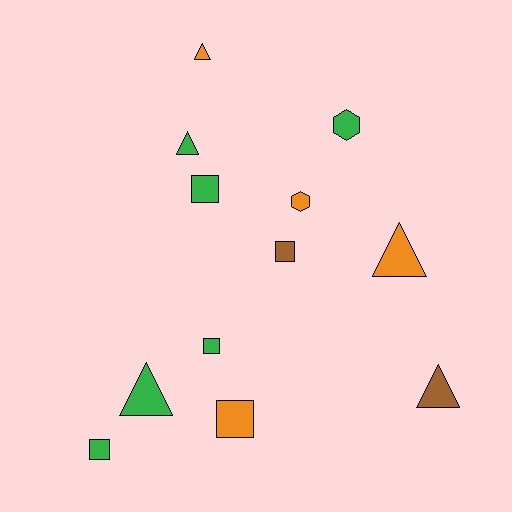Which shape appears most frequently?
Triangle, with 5 objects.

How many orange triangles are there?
There are 2 orange triangles.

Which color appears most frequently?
Green, with 6 objects.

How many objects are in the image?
There are 12 objects.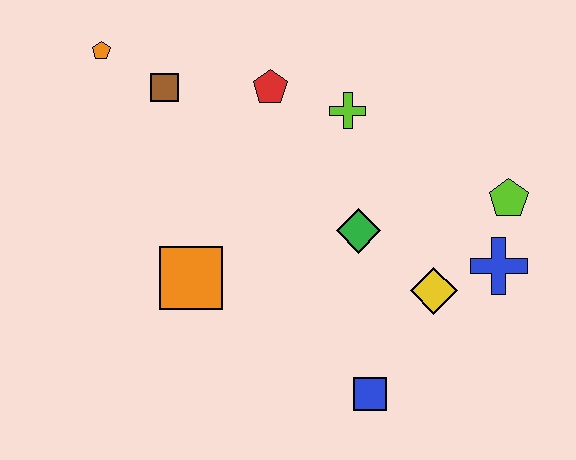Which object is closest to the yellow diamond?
The blue cross is closest to the yellow diamond.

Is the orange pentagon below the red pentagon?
No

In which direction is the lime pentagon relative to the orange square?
The lime pentagon is to the right of the orange square.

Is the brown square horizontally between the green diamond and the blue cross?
No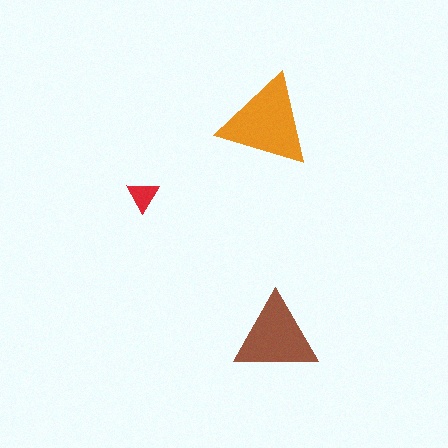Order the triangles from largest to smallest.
the orange one, the brown one, the red one.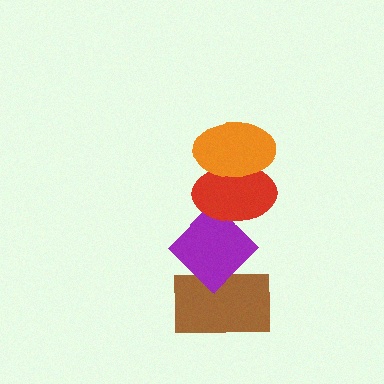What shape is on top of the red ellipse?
The orange ellipse is on top of the red ellipse.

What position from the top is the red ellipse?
The red ellipse is 2nd from the top.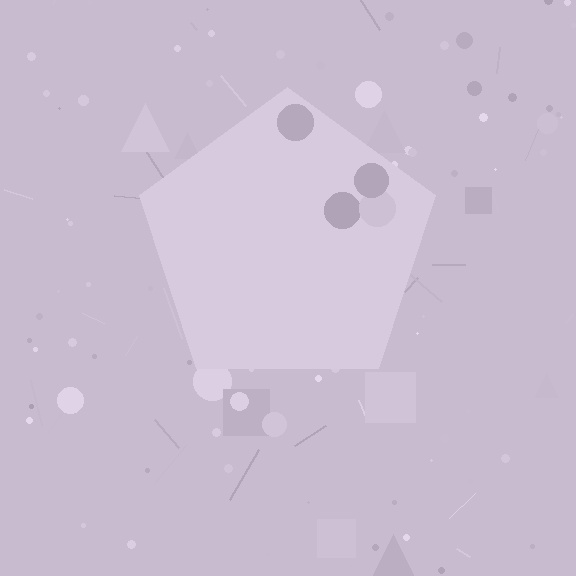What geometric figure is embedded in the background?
A pentagon is embedded in the background.